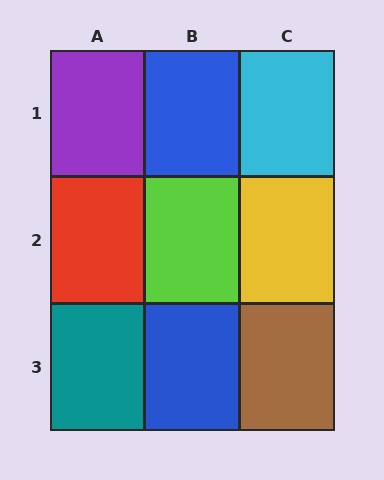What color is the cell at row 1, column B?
Blue.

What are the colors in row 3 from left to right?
Teal, blue, brown.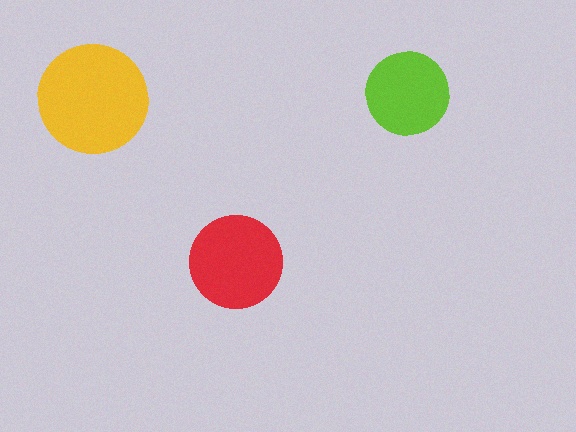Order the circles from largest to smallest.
the yellow one, the red one, the lime one.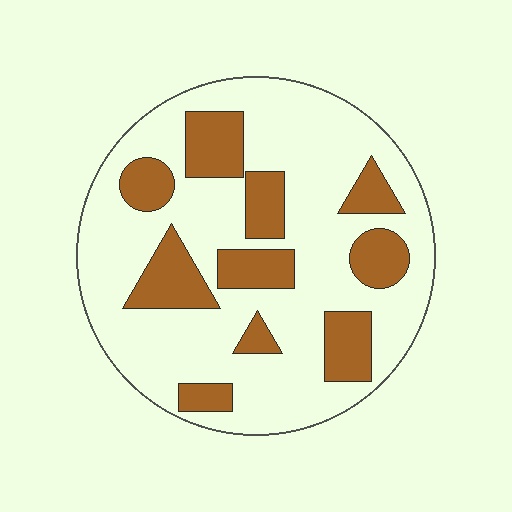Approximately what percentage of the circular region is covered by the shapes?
Approximately 25%.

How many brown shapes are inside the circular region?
10.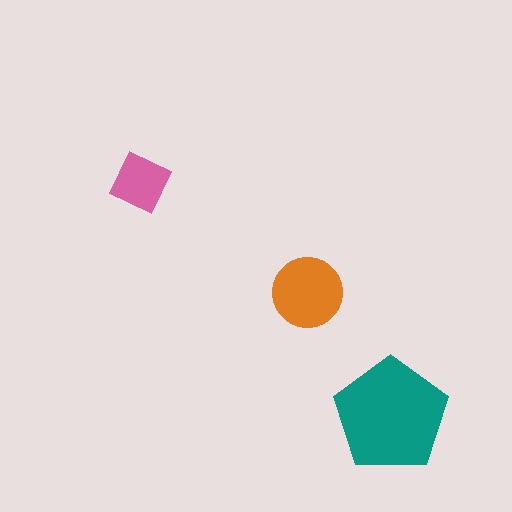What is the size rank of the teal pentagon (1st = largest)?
1st.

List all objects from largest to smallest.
The teal pentagon, the orange circle, the pink diamond.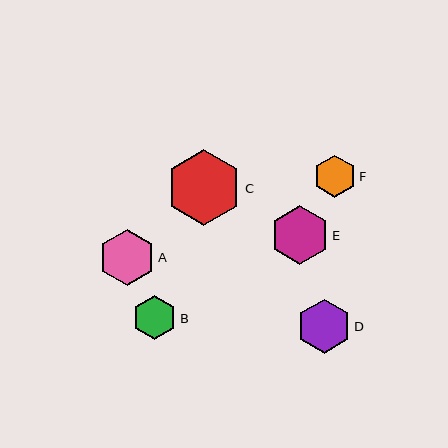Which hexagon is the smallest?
Hexagon F is the smallest with a size of approximately 43 pixels.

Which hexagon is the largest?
Hexagon C is the largest with a size of approximately 76 pixels.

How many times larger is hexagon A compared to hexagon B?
Hexagon A is approximately 1.3 times the size of hexagon B.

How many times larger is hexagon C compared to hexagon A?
Hexagon C is approximately 1.3 times the size of hexagon A.